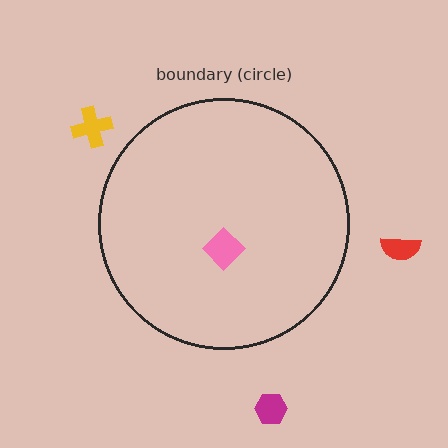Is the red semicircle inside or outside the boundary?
Outside.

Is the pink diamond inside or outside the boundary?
Inside.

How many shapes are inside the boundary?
1 inside, 3 outside.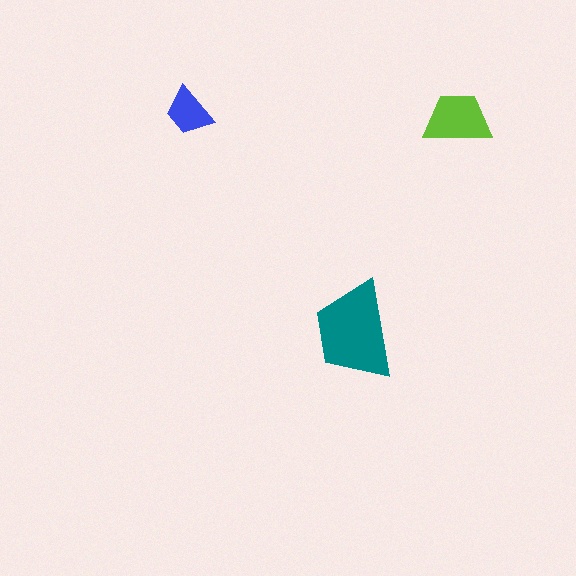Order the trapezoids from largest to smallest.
the teal one, the lime one, the blue one.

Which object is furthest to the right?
The lime trapezoid is rightmost.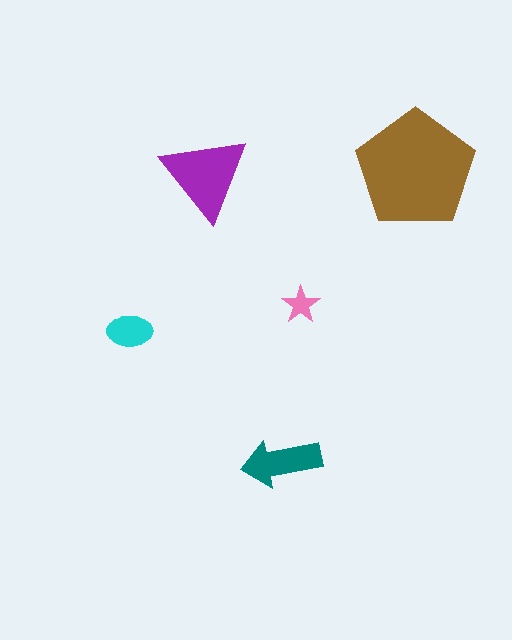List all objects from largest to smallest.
The brown pentagon, the purple triangle, the teal arrow, the cyan ellipse, the pink star.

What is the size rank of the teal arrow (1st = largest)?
3rd.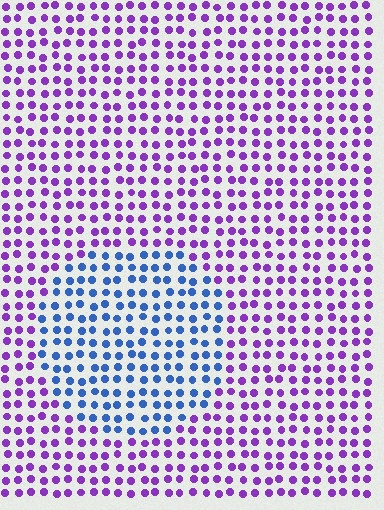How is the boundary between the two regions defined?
The boundary is defined purely by a slight shift in hue (about 59 degrees). Spacing, size, and orientation are identical on both sides.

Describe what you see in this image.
The image is filled with small purple elements in a uniform arrangement. A circle-shaped region is visible where the elements are tinted to a slightly different hue, forming a subtle color boundary.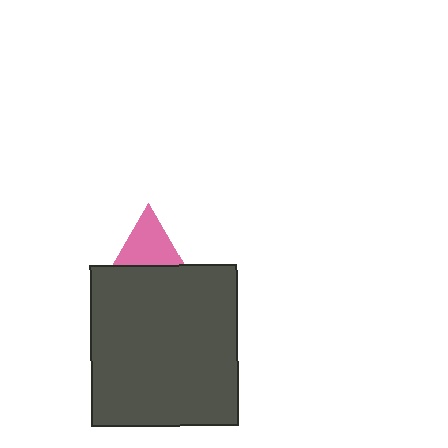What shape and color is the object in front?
The object in front is a dark gray rectangle.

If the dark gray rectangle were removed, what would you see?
You would see the complete pink triangle.